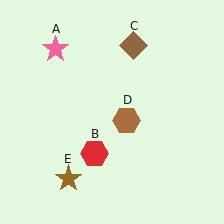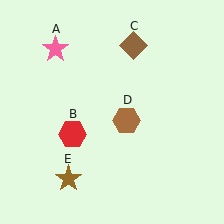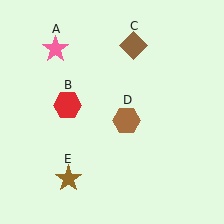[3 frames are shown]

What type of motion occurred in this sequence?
The red hexagon (object B) rotated clockwise around the center of the scene.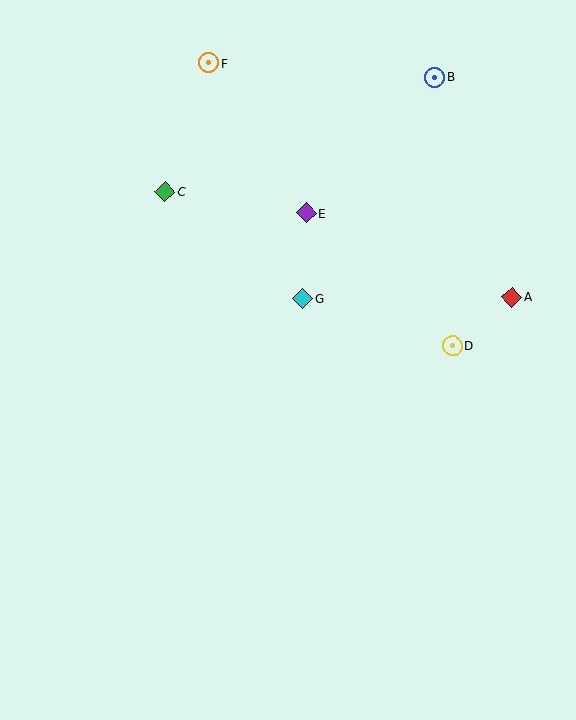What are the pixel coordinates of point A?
Point A is at (512, 297).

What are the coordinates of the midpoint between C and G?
The midpoint between C and G is at (234, 245).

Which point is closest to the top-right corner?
Point B is closest to the top-right corner.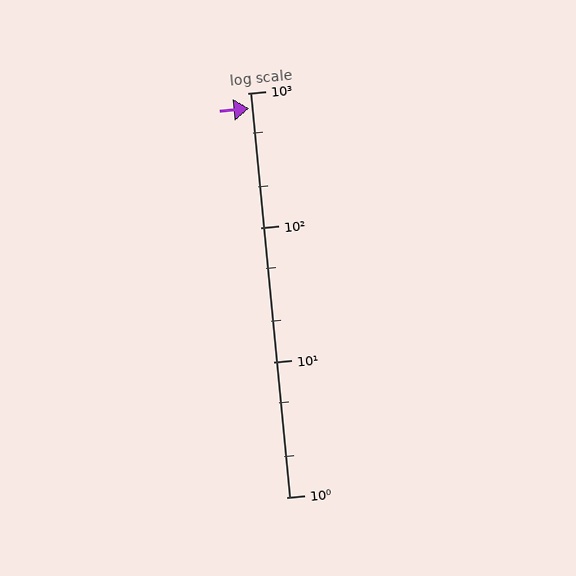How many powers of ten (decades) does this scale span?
The scale spans 3 decades, from 1 to 1000.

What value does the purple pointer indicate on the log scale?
The pointer indicates approximately 770.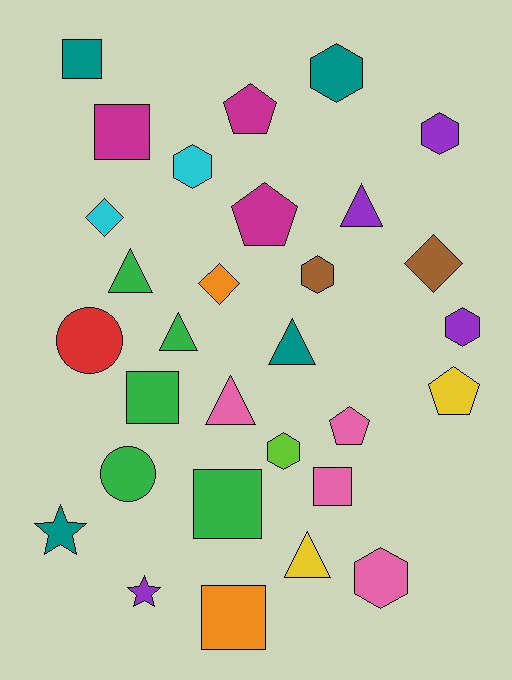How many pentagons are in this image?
There are 4 pentagons.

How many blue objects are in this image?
There are no blue objects.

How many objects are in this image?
There are 30 objects.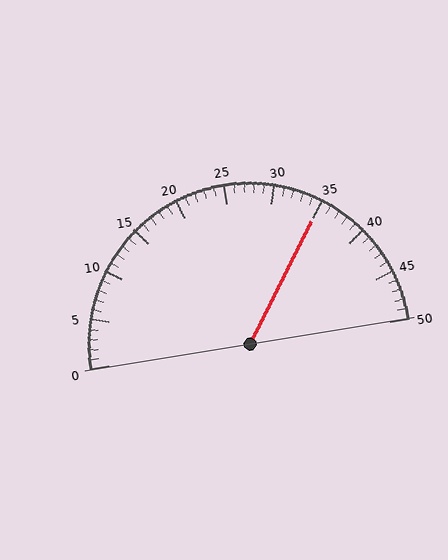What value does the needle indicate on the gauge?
The needle indicates approximately 35.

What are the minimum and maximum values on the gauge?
The gauge ranges from 0 to 50.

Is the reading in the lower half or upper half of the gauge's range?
The reading is in the upper half of the range (0 to 50).